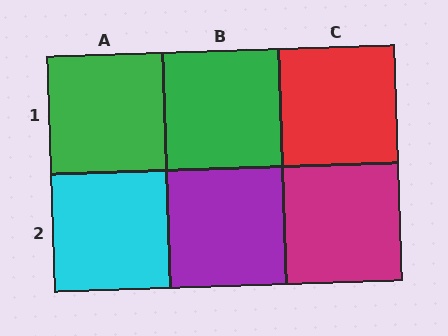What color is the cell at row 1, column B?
Green.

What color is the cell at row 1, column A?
Green.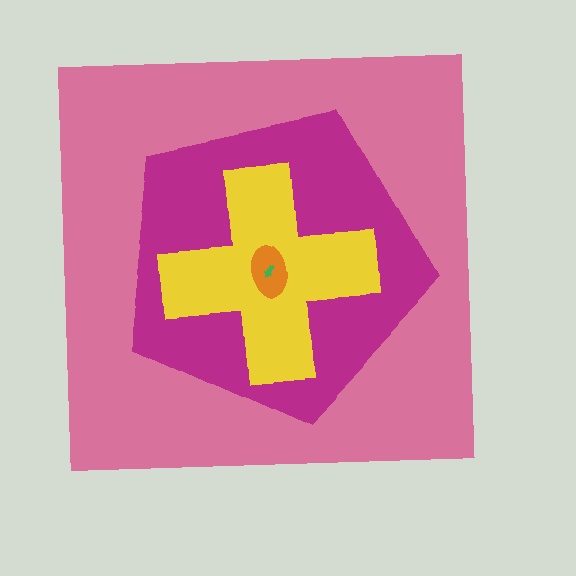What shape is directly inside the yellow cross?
The orange ellipse.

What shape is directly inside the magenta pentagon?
The yellow cross.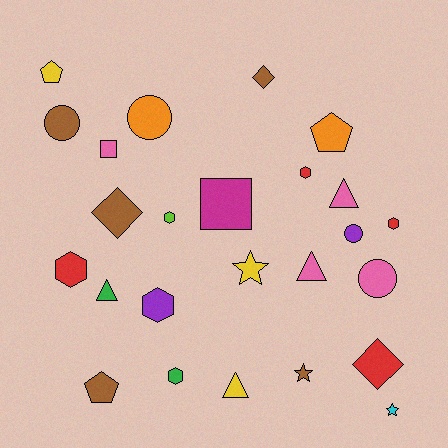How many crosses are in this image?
There are no crosses.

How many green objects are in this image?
There are 2 green objects.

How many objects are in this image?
There are 25 objects.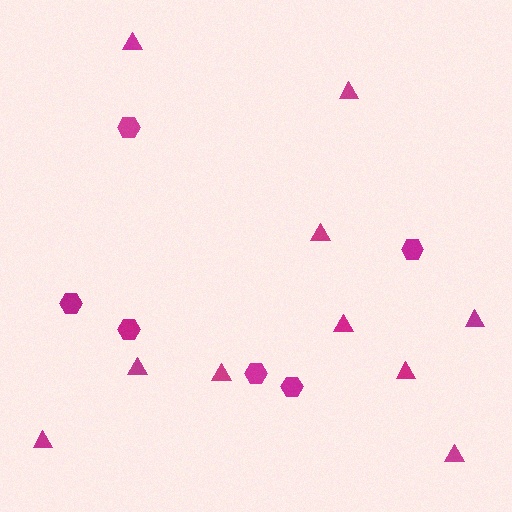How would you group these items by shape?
There are 2 groups: one group of hexagons (6) and one group of triangles (10).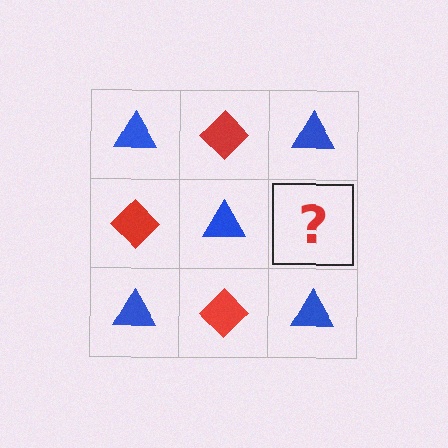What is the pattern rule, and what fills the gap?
The rule is that it alternates blue triangle and red diamond in a checkerboard pattern. The gap should be filled with a red diamond.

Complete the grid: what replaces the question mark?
The question mark should be replaced with a red diamond.